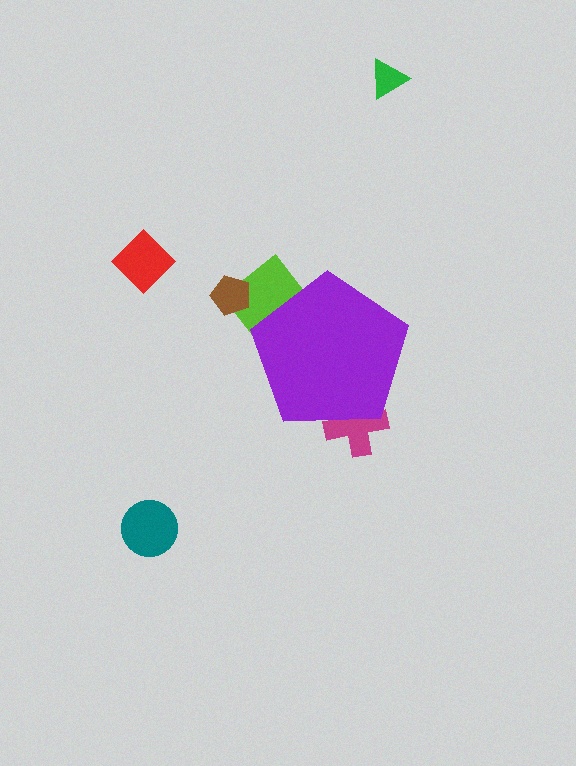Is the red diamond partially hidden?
No, the red diamond is fully visible.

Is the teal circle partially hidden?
No, the teal circle is fully visible.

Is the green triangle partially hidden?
No, the green triangle is fully visible.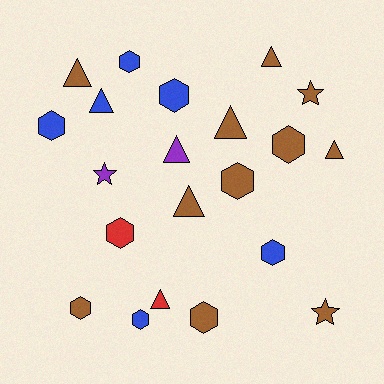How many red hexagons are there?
There is 1 red hexagon.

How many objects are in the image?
There are 21 objects.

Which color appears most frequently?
Brown, with 11 objects.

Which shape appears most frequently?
Hexagon, with 10 objects.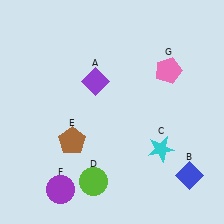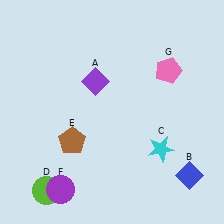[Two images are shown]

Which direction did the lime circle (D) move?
The lime circle (D) moved left.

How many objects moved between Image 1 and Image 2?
1 object moved between the two images.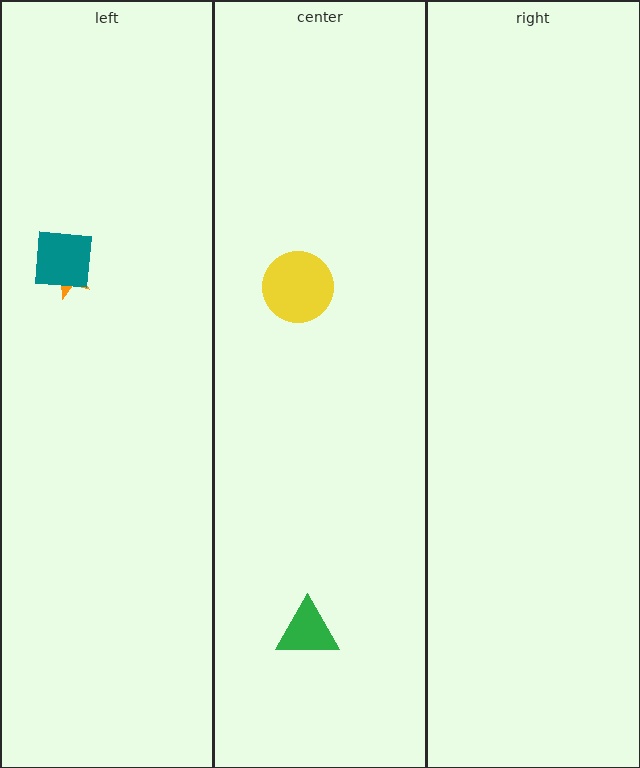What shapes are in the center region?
The yellow circle, the green triangle.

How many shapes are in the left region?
2.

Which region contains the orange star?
The left region.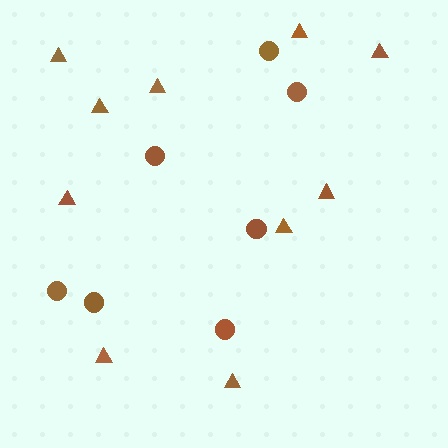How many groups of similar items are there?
There are 2 groups: one group of circles (7) and one group of triangles (10).